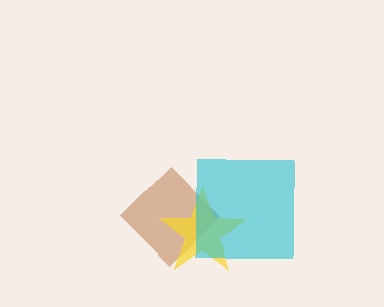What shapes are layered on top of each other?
The layered shapes are: a brown diamond, a yellow star, a cyan square.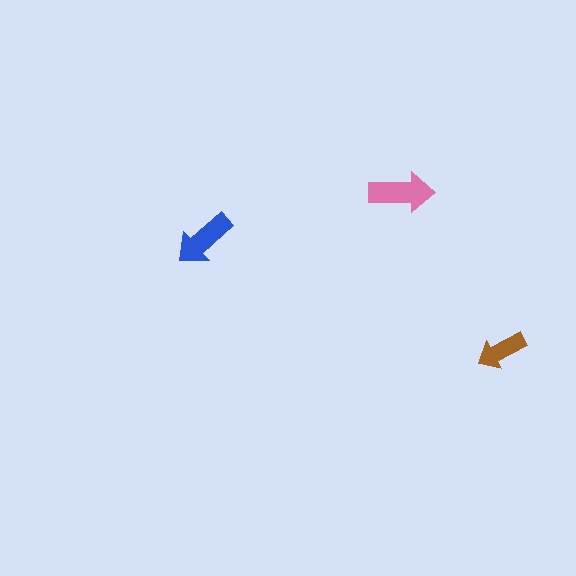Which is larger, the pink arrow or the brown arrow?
The pink one.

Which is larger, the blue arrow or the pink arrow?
The pink one.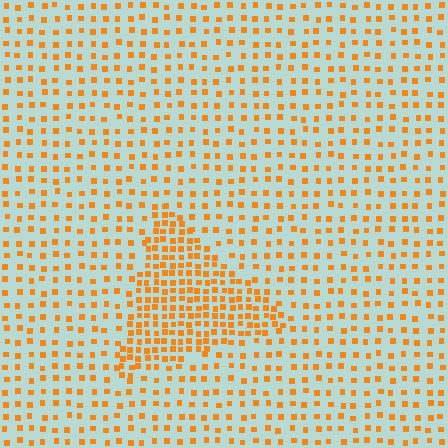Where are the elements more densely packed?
The elements are more densely packed inside the triangle boundary.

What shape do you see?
I see a triangle.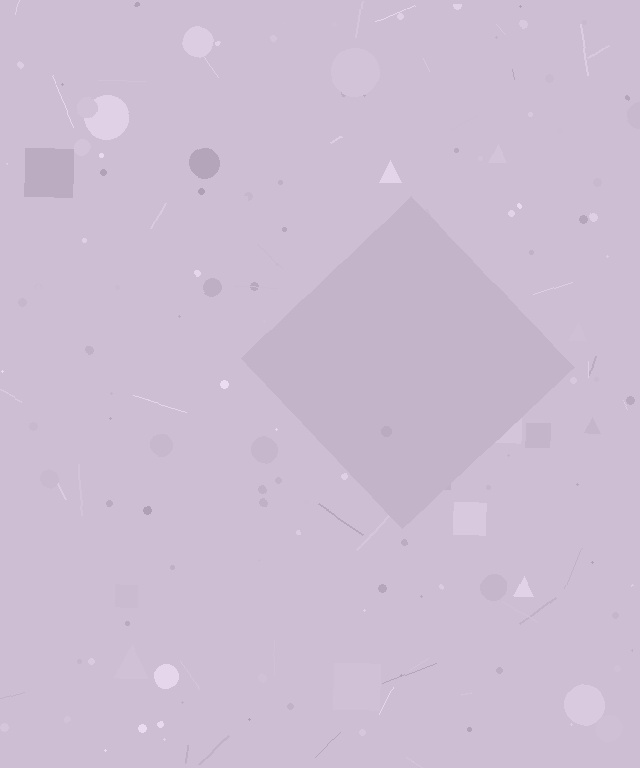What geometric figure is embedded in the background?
A diamond is embedded in the background.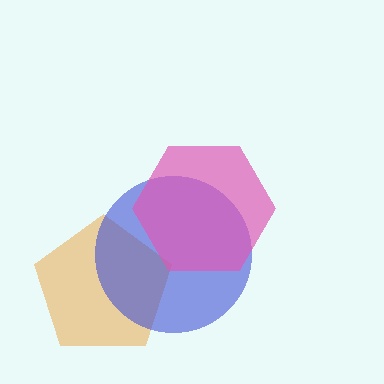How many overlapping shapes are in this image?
There are 3 overlapping shapes in the image.